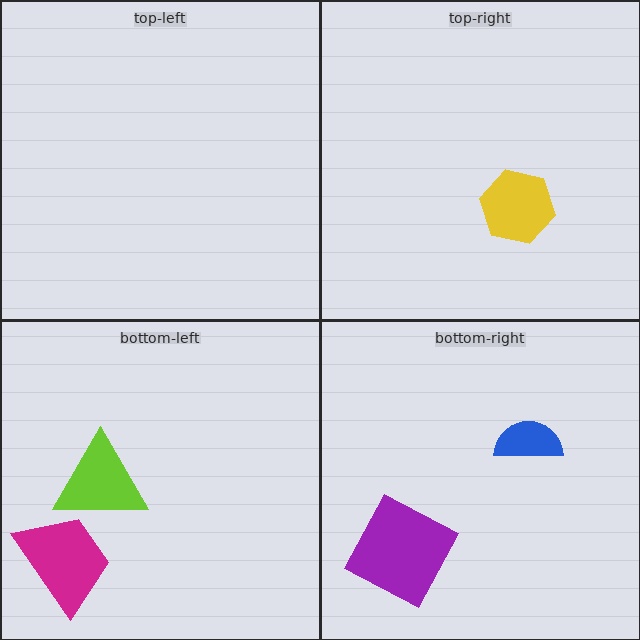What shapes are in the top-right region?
The yellow hexagon.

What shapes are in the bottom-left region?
The magenta trapezoid, the lime triangle.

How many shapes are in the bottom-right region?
2.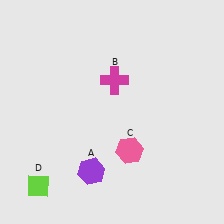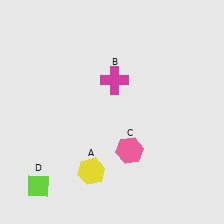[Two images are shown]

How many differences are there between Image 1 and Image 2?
There is 1 difference between the two images.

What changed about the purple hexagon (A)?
In Image 1, A is purple. In Image 2, it changed to yellow.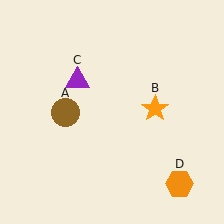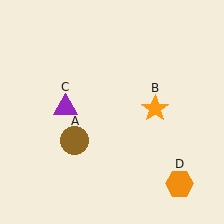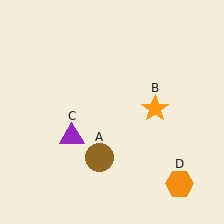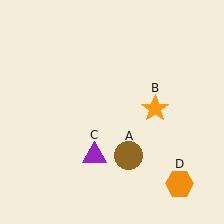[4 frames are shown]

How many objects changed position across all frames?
2 objects changed position: brown circle (object A), purple triangle (object C).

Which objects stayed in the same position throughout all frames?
Orange star (object B) and orange hexagon (object D) remained stationary.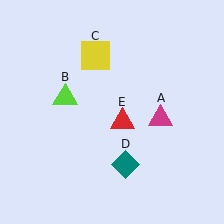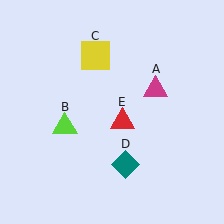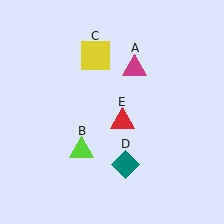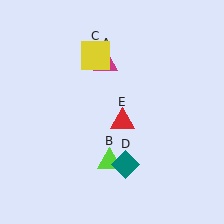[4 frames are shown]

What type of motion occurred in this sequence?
The magenta triangle (object A), lime triangle (object B) rotated counterclockwise around the center of the scene.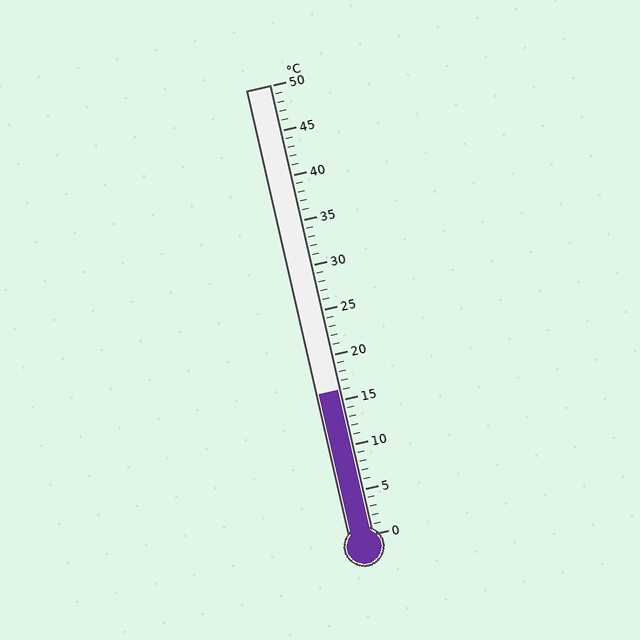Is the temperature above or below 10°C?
The temperature is above 10°C.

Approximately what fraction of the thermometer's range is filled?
The thermometer is filled to approximately 30% of its range.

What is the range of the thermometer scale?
The thermometer scale ranges from 0°C to 50°C.